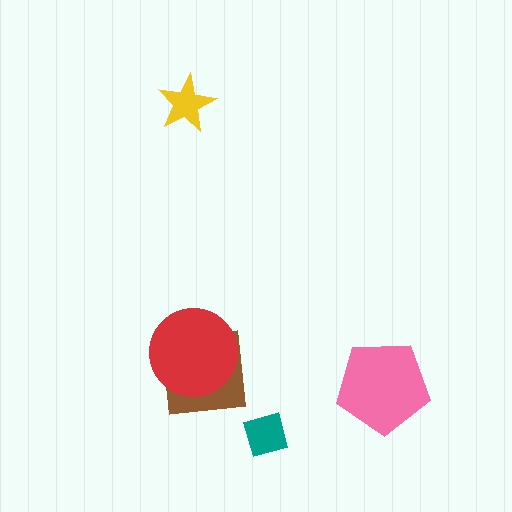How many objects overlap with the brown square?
1 object overlaps with the brown square.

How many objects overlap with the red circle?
1 object overlaps with the red circle.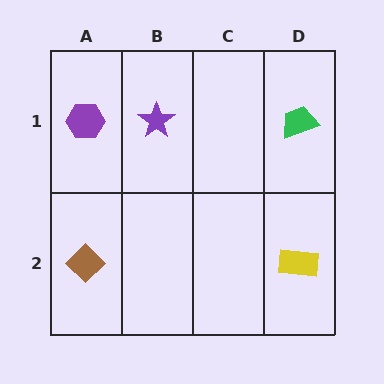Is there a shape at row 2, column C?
No, that cell is empty.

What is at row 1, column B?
A purple star.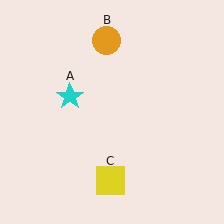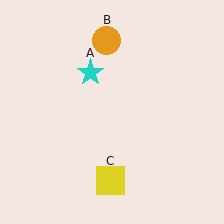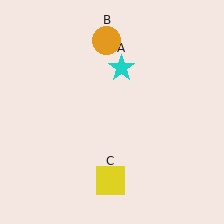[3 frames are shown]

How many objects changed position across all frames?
1 object changed position: cyan star (object A).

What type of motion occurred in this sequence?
The cyan star (object A) rotated clockwise around the center of the scene.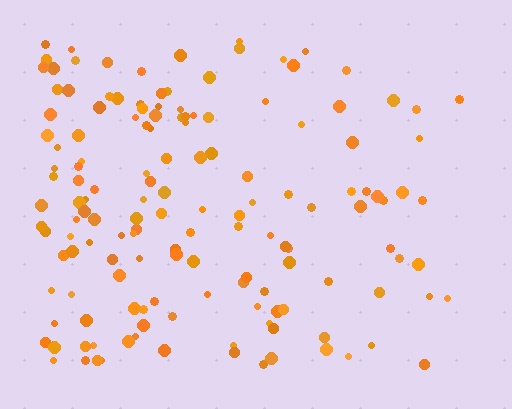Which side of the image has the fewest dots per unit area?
The right.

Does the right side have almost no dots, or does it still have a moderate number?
Still a moderate number, just noticeably fewer than the left.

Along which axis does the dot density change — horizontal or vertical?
Horizontal.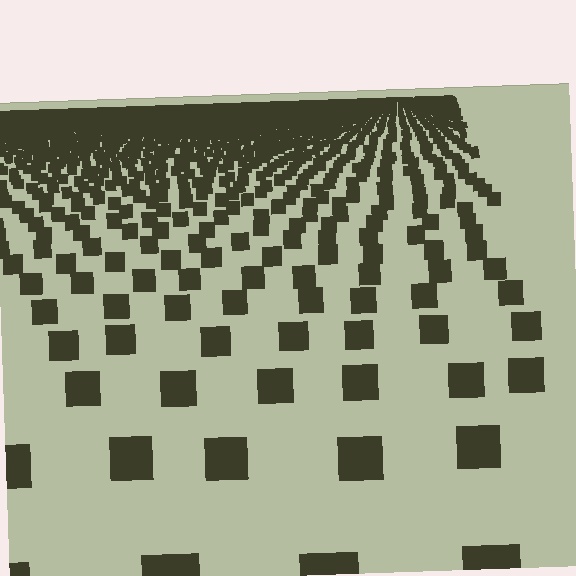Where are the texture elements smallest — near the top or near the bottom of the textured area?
Near the top.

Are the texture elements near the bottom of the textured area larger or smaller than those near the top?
Larger. Near the bottom, elements are closer to the viewer and appear at a bigger on-screen size.